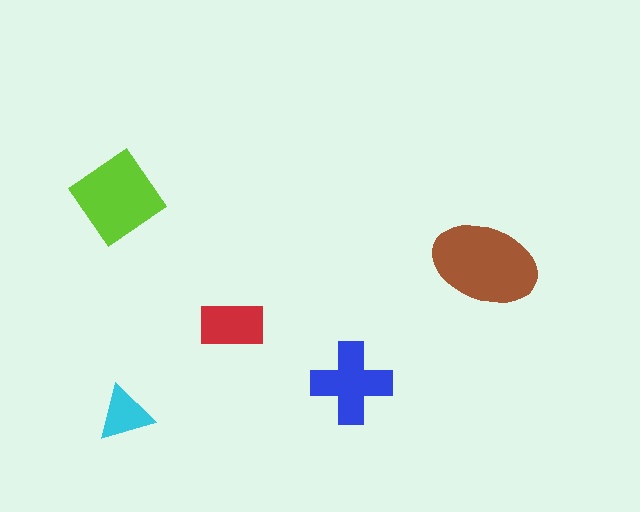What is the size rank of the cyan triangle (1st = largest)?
5th.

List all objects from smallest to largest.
The cyan triangle, the red rectangle, the blue cross, the lime diamond, the brown ellipse.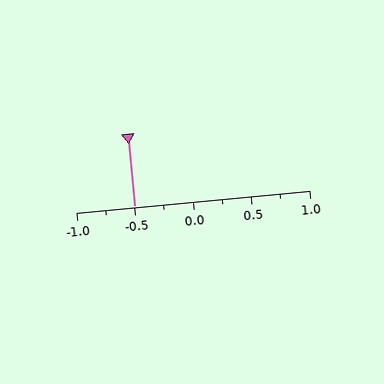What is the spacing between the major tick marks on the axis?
The major ticks are spaced 0.5 apart.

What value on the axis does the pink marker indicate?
The marker indicates approximately -0.5.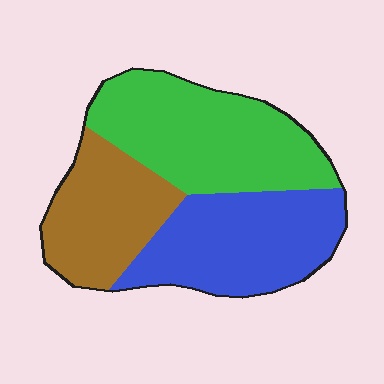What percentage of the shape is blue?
Blue takes up about one third (1/3) of the shape.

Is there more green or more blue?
Green.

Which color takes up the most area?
Green, at roughly 40%.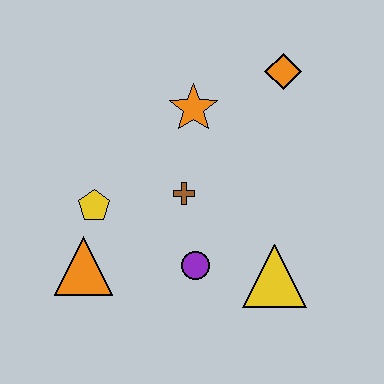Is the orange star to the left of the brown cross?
No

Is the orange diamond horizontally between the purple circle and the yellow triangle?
No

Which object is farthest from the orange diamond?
The orange triangle is farthest from the orange diamond.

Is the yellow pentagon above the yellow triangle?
Yes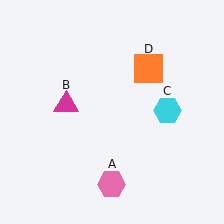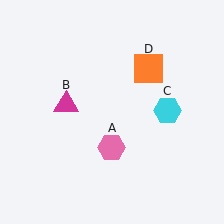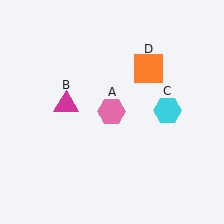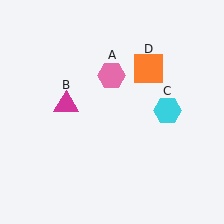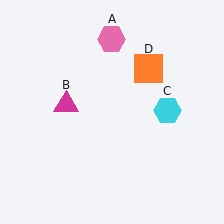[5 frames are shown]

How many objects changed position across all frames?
1 object changed position: pink hexagon (object A).